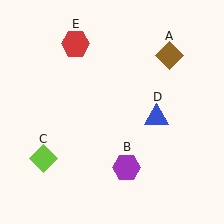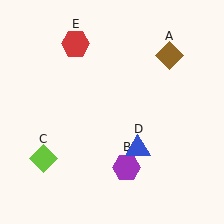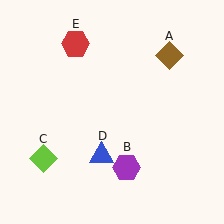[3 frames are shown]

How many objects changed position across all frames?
1 object changed position: blue triangle (object D).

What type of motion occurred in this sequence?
The blue triangle (object D) rotated clockwise around the center of the scene.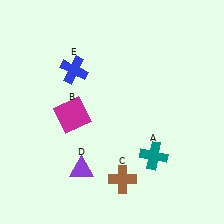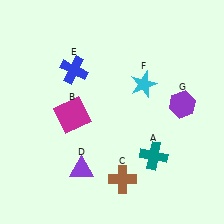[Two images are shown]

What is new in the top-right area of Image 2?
A purple hexagon (G) was added in the top-right area of Image 2.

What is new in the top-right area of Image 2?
A cyan star (F) was added in the top-right area of Image 2.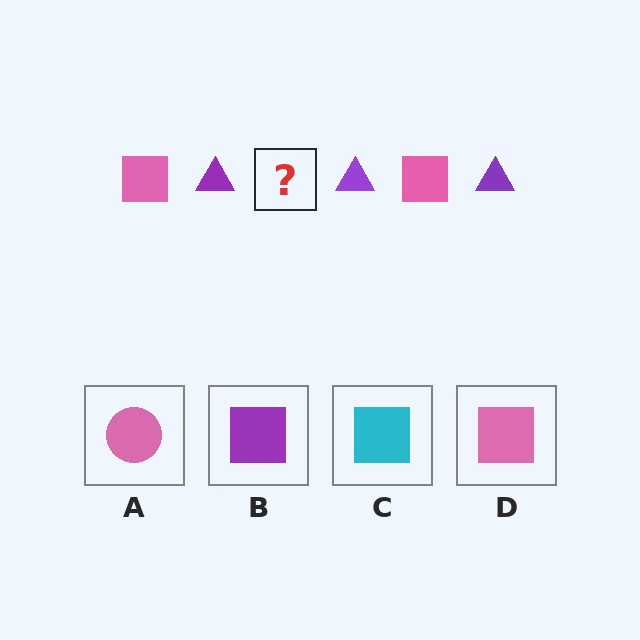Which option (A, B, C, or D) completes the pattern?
D.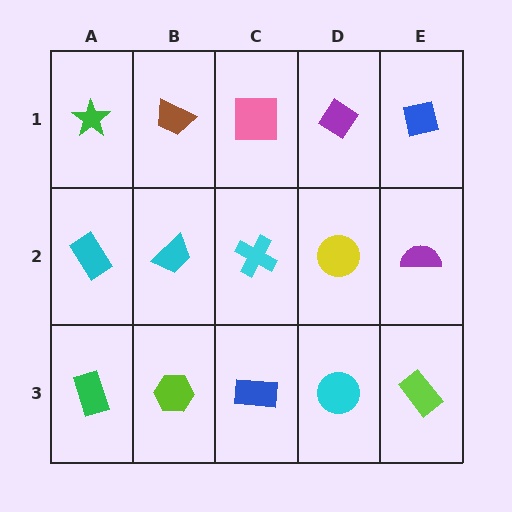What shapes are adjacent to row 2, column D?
A purple diamond (row 1, column D), a cyan circle (row 3, column D), a cyan cross (row 2, column C), a purple semicircle (row 2, column E).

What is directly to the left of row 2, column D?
A cyan cross.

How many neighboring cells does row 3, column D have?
3.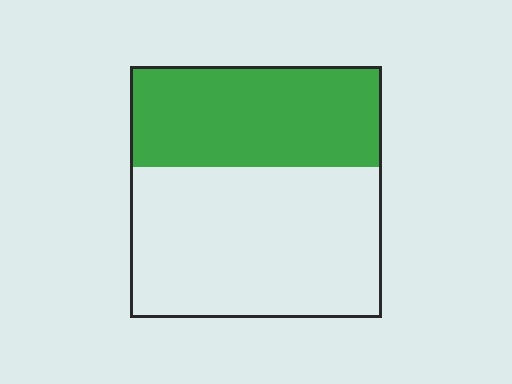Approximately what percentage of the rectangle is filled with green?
Approximately 40%.